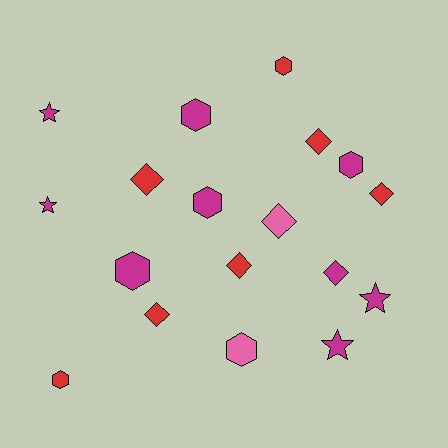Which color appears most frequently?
Magenta, with 9 objects.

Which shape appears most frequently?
Diamond, with 7 objects.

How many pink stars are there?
There are no pink stars.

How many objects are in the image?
There are 18 objects.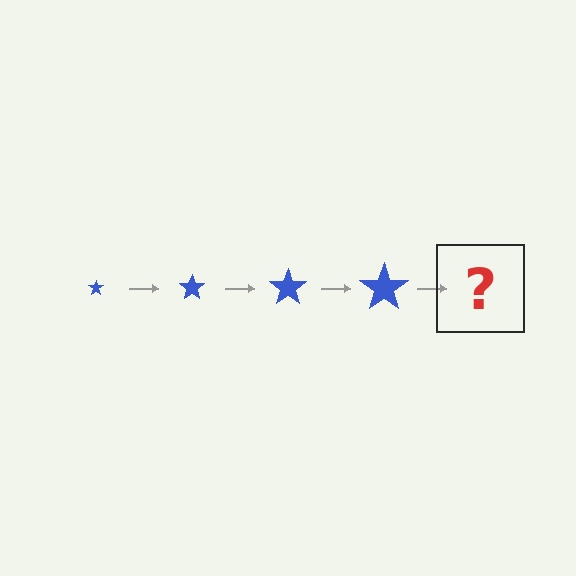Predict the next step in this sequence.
The next step is a blue star, larger than the previous one.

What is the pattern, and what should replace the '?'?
The pattern is that the star gets progressively larger each step. The '?' should be a blue star, larger than the previous one.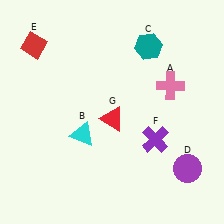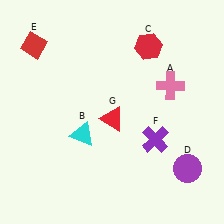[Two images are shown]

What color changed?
The hexagon (C) changed from teal in Image 1 to red in Image 2.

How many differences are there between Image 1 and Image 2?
There is 1 difference between the two images.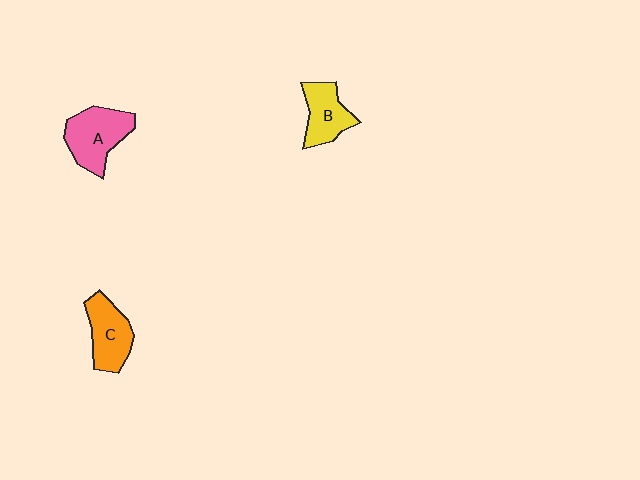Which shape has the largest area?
Shape A (pink).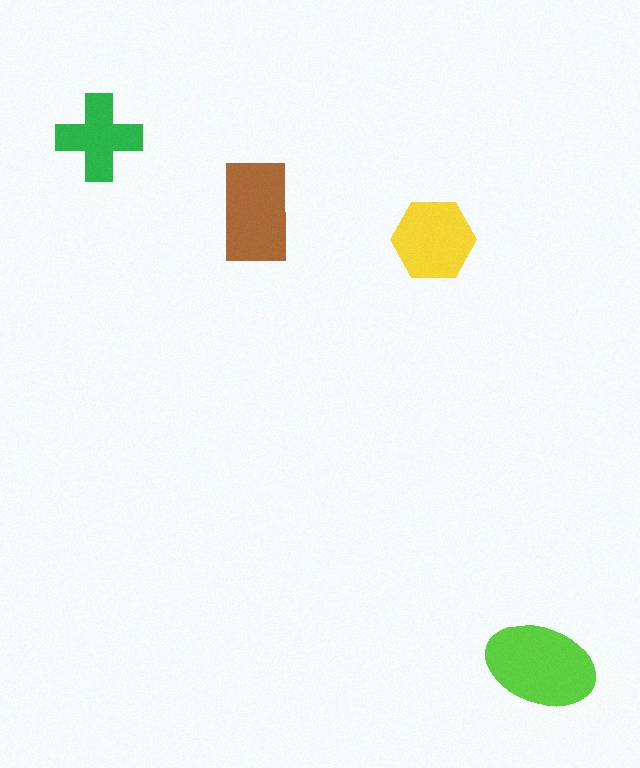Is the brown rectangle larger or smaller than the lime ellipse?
Smaller.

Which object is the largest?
The lime ellipse.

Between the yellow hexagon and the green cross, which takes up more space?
The yellow hexagon.